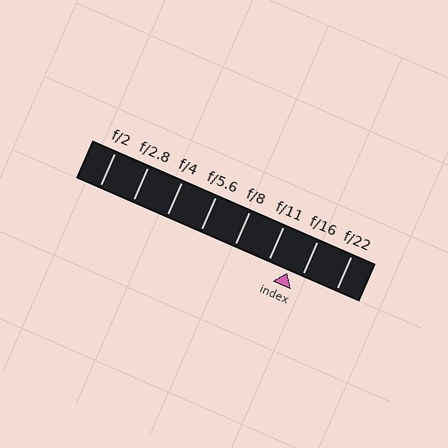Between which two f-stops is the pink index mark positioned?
The index mark is between f/11 and f/16.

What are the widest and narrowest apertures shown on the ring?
The widest aperture shown is f/2 and the narrowest is f/22.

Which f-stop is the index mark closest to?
The index mark is closest to f/16.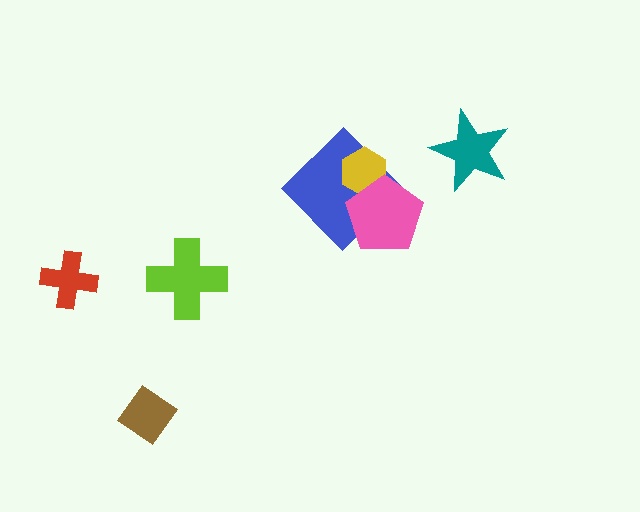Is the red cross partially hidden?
No, no other shape covers it.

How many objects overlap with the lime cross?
0 objects overlap with the lime cross.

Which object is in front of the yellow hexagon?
The pink pentagon is in front of the yellow hexagon.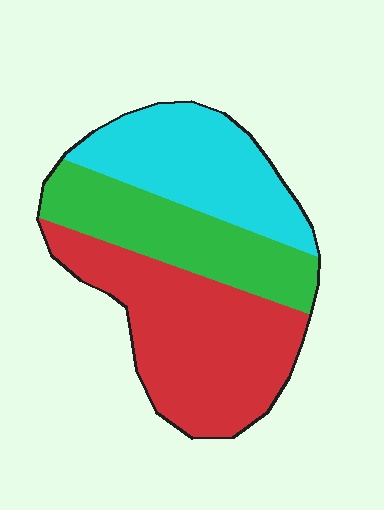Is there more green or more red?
Red.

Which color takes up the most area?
Red, at roughly 45%.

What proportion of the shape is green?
Green takes up about one quarter (1/4) of the shape.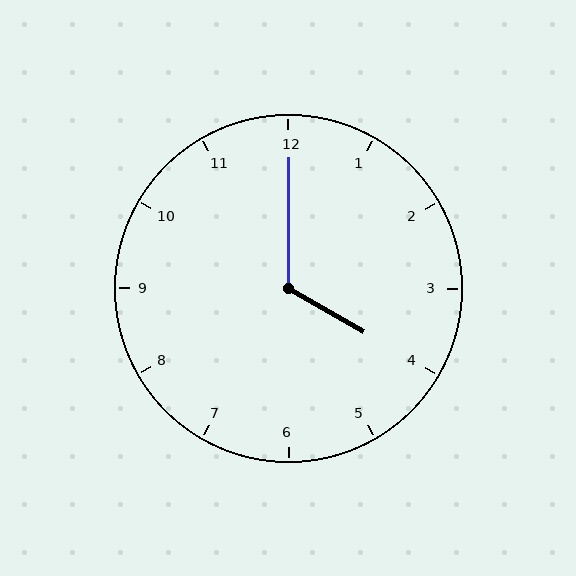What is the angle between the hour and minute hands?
Approximately 120 degrees.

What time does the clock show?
4:00.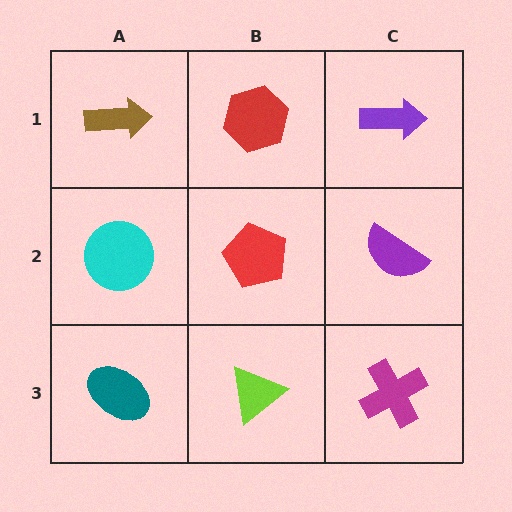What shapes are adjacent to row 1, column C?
A purple semicircle (row 2, column C), a red hexagon (row 1, column B).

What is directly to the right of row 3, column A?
A lime triangle.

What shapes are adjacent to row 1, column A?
A cyan circle (row 2, column A), a red hexagon (row 1, column B).